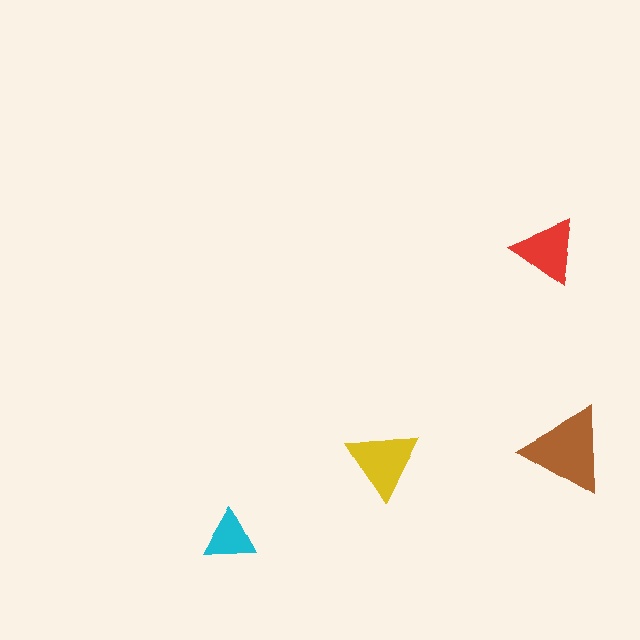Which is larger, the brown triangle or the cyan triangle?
The brown one.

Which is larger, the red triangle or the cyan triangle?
The red one.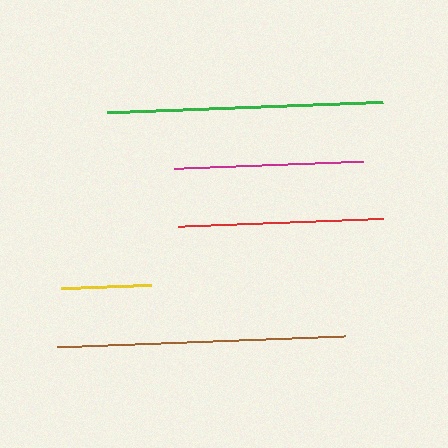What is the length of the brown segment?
The brown segment is approximately 289 pixels long.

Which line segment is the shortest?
The yellow line is the shortest at approximately 89 pixels.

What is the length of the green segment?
The green segment is approximately 276 pixels long.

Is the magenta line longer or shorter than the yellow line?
The magenta line is longer than the yellow line.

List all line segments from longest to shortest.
From longest to shortest: brown, green, red, magenta, yellow.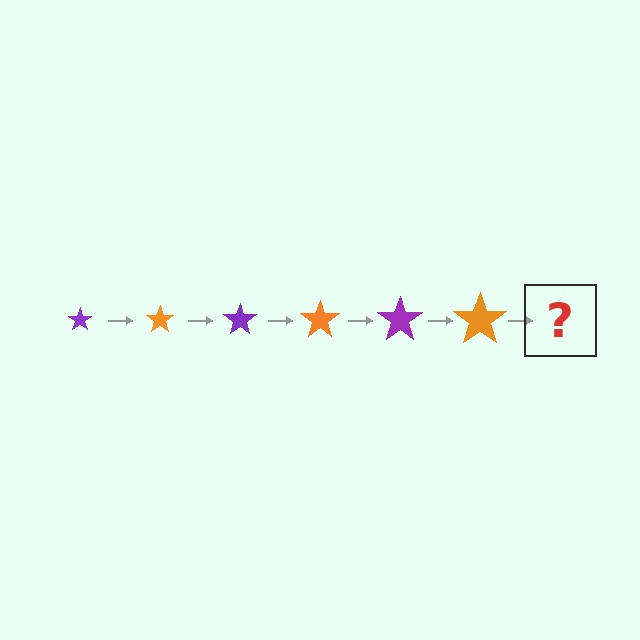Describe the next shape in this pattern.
It should be a purple star, larger than the previous one.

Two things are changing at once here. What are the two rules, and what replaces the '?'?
The two rules are that the star grows larger each step and the color cycles through purple and orange. The '?' should be a purple star, larger than the previous one.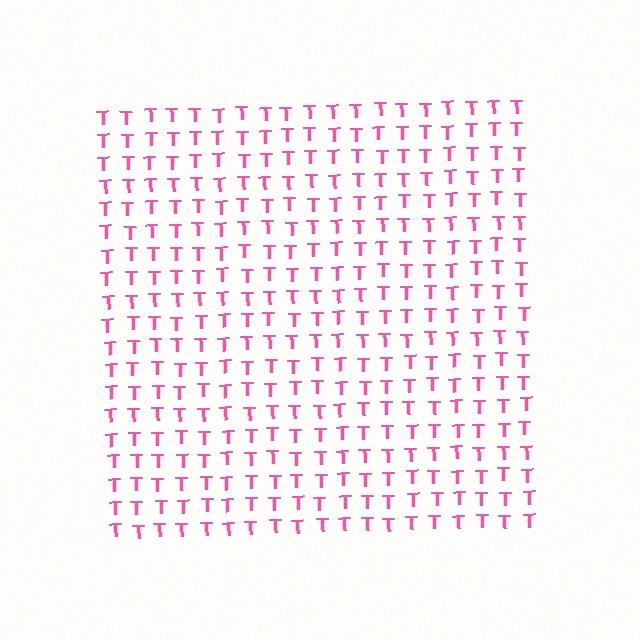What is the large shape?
The large shape is a square.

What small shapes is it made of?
It is made of small letter T's.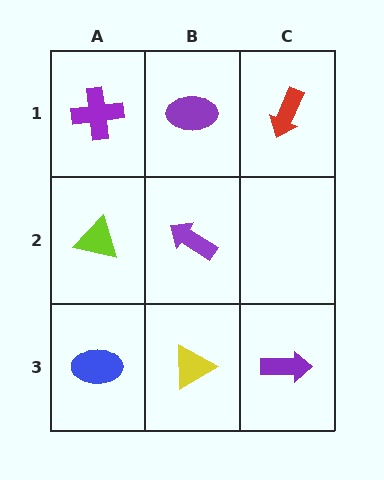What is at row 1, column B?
A purple ellipse.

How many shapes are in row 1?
3 shapes.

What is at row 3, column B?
A yellow triangle.